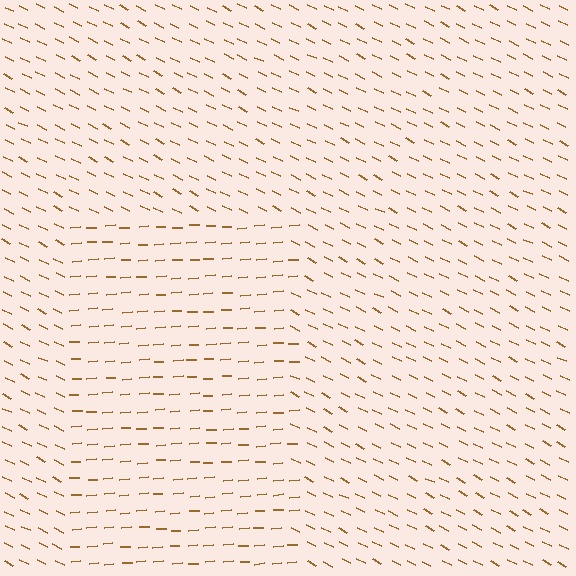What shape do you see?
I see a rectangle.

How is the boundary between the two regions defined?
The boundary is defined purely by a change in line orientation (approximately 31 degrees difference). All lines are the same color and thickness.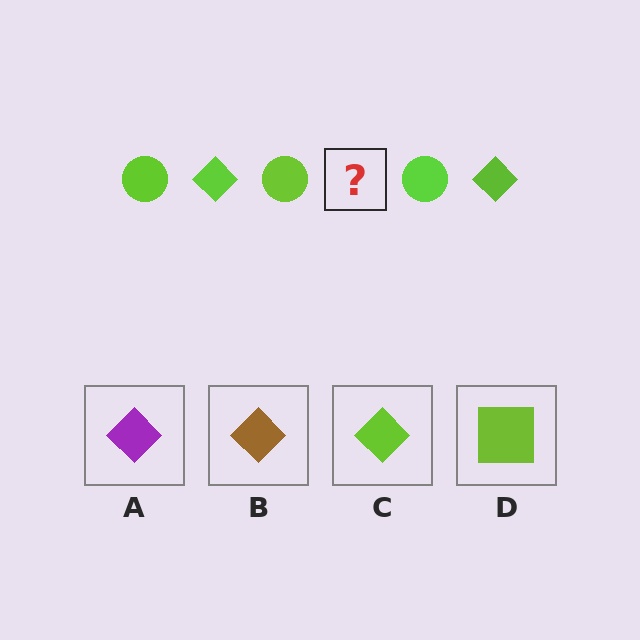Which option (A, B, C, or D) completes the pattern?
C.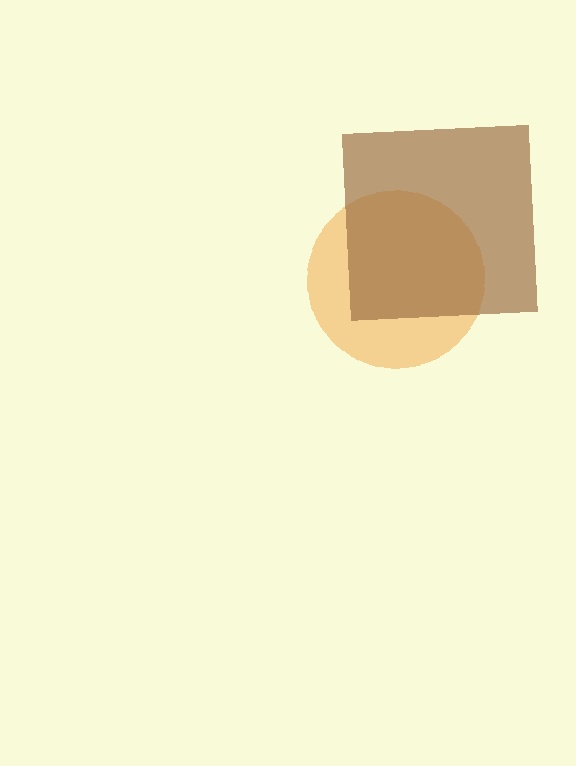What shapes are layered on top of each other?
The layered shapes are: an orange circle, a brown square.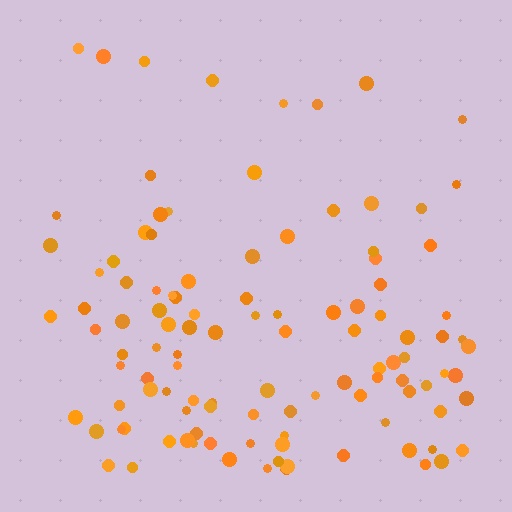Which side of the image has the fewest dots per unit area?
The top.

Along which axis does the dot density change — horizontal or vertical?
Vertical.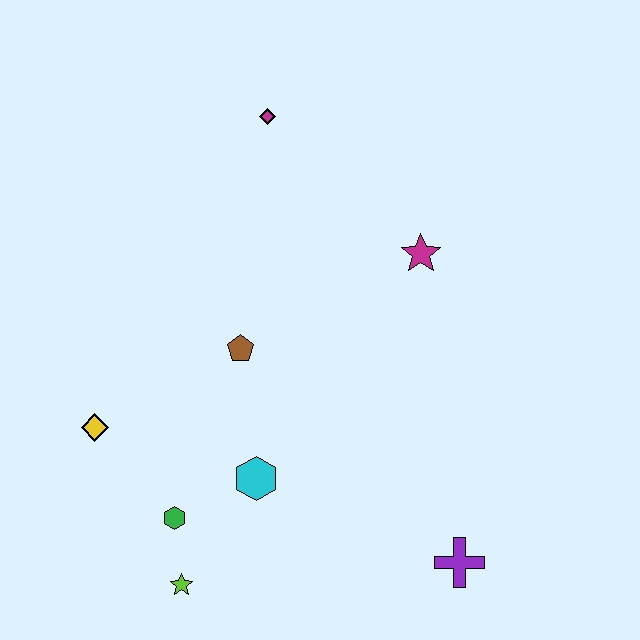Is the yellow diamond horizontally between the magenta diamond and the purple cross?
No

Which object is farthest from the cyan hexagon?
The magenta diamond is farthest from the cyan hexagon.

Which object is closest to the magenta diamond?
The magenta star is closest to the magenta diamond.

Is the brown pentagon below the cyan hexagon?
No